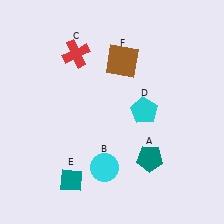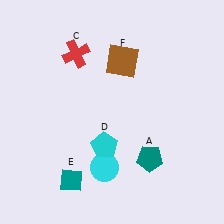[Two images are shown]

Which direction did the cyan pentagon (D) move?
The cyan pentagon (D) moved left.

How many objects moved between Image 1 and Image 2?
1 object moved between the two images.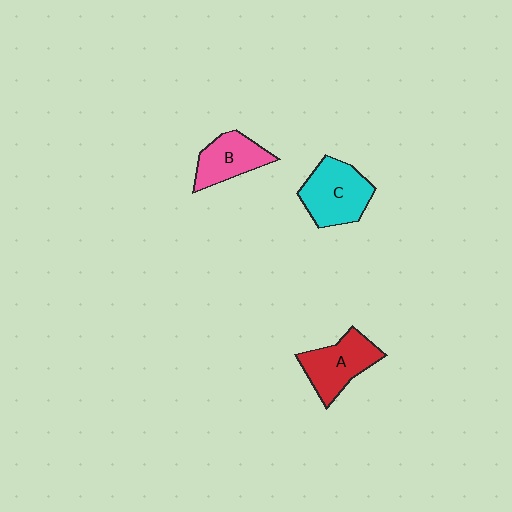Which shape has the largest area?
Shape C (cyan).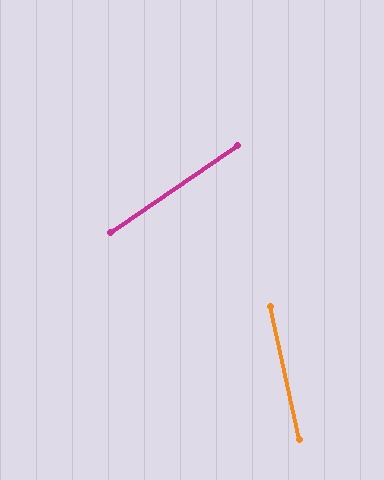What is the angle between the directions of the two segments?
Approximately 67 degrees.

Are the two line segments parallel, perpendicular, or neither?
Neither parallel nor perpendicular — they differ by about 67°.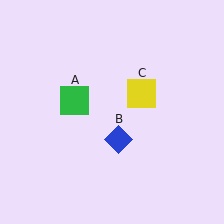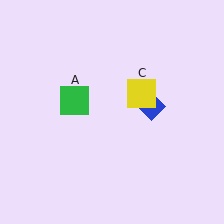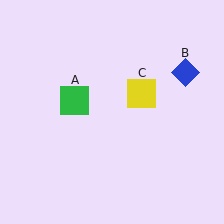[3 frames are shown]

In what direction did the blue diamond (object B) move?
The blue diamond (object B) moved up and to the right.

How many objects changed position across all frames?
1 object changed position: blue diamond (object B).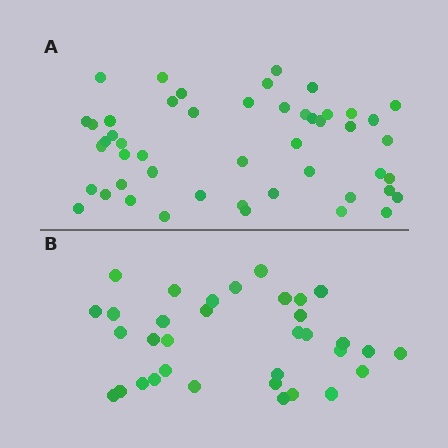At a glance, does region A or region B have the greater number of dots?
Region A (the top region) has more dots.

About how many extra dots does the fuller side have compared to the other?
Region A has approximately 15 more dots than region B.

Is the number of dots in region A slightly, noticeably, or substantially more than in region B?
Region A has noticeably more, but not dramatically so. The ratio is roughly 1.4 to 1.